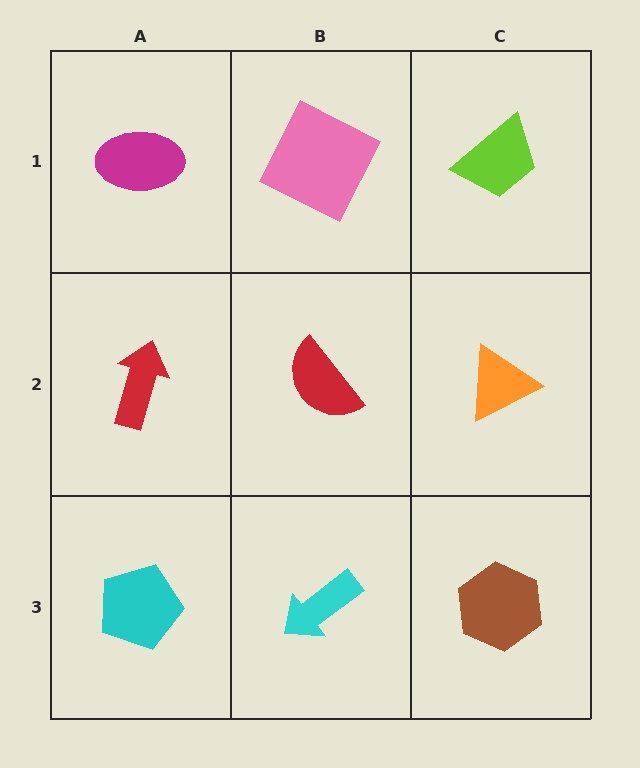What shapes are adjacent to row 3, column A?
A red arrow (row 2, column A), a cyan arrow (row 3, column B).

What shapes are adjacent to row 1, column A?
A red arrow (row 2, column A), a pink square (row 1, column B).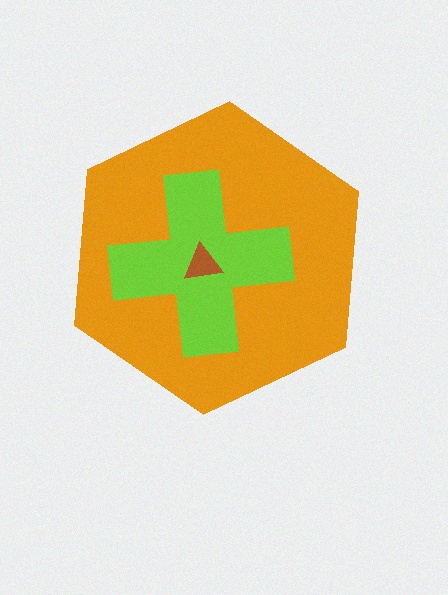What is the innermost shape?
The brown triangle.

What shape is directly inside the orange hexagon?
The lime cross.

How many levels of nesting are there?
3.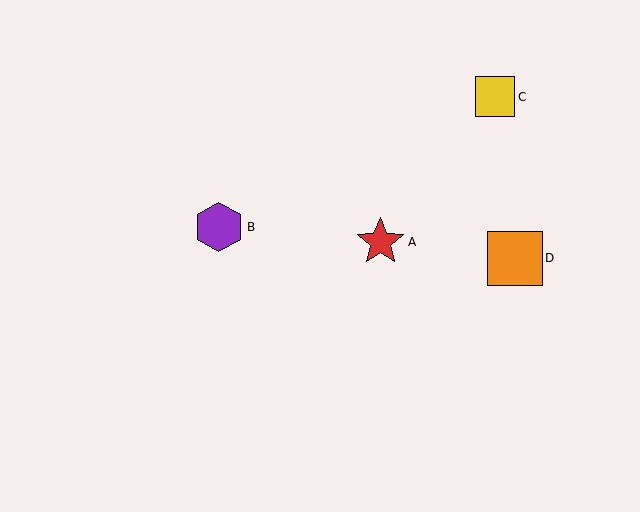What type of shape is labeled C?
Shape C is a yellow square.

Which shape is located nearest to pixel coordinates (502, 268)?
The orange square (labeled D) at (515, 258) is nearest to that location.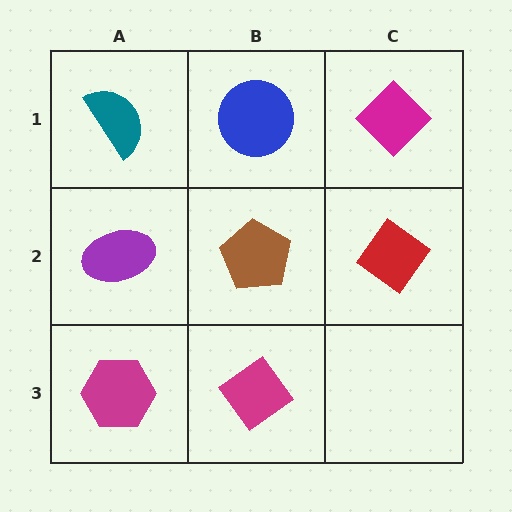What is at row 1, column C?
A magenta diamond.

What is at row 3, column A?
A magenta hexagon.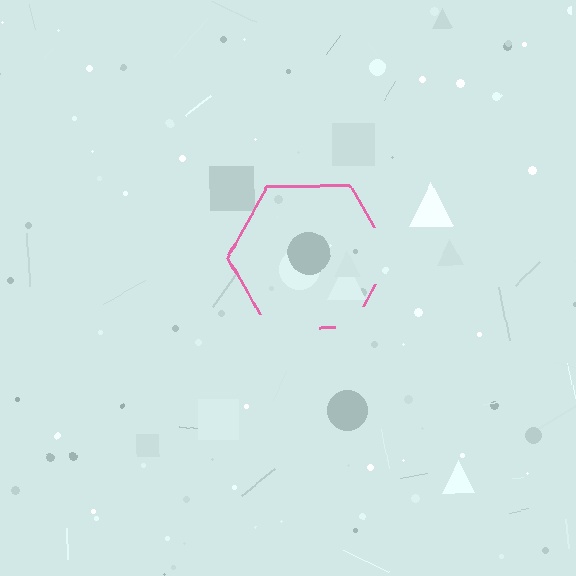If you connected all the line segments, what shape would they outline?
They would outline a hexagon.